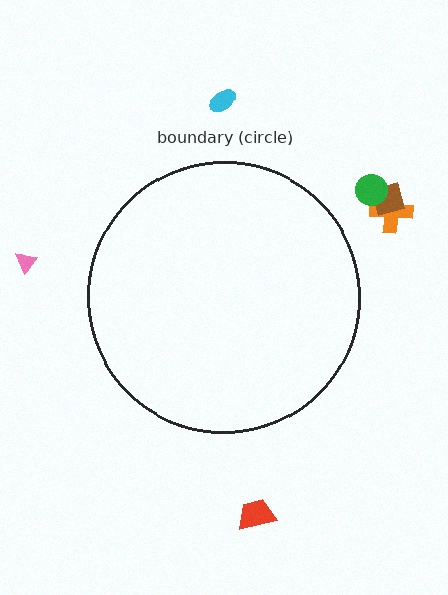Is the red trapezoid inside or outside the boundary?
Outside.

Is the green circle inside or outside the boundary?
Outside.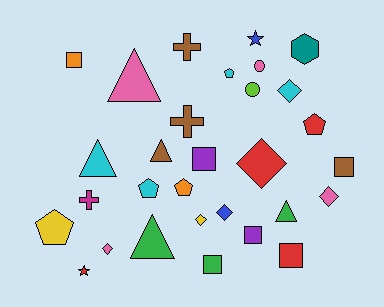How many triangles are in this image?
There are 5 triangles.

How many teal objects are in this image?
There is 1 teal object.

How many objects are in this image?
There are 30 objects.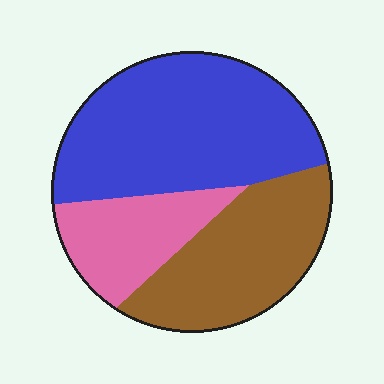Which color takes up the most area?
Blue, at roughly 50%.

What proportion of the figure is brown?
Brown takes up about one third (1/3) of the figure.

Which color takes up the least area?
Pink, at roughly 20%.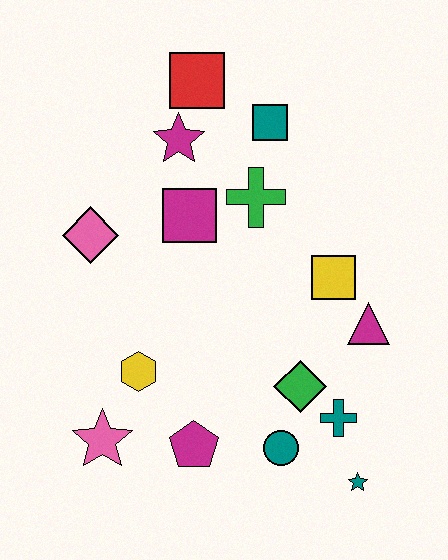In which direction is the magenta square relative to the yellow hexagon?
The magenta square is above the yellow hexagon.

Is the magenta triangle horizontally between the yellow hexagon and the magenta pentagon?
No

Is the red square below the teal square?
No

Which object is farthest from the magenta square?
The teal star is farthest from the magenta square.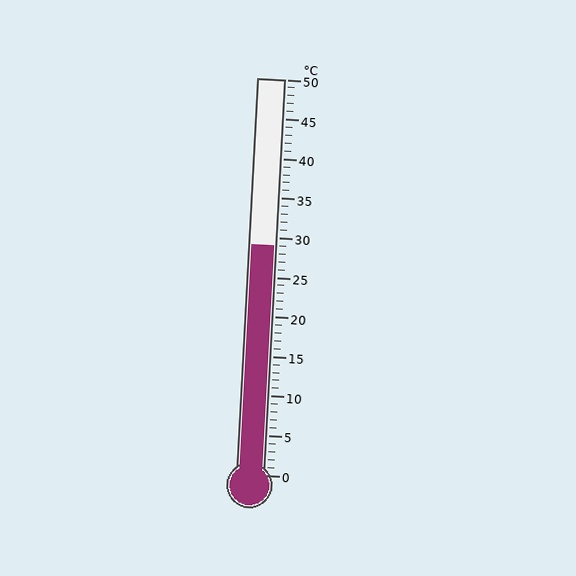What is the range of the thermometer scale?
The thermometer scale ranges from 0°C to 50°C.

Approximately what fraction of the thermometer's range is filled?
The thermometer is filled to approximately 60% of its range.